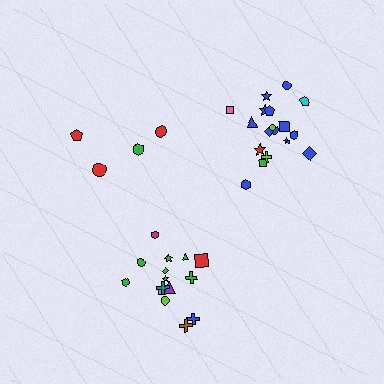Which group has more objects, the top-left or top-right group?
The top-right group.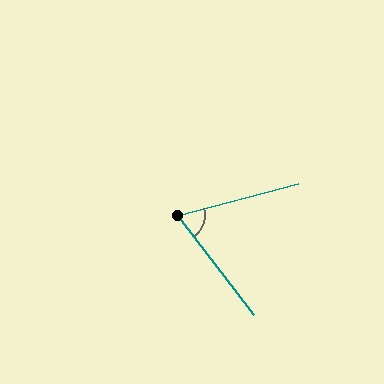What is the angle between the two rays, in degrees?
Approximately 67 degrees.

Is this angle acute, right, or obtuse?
It is acute.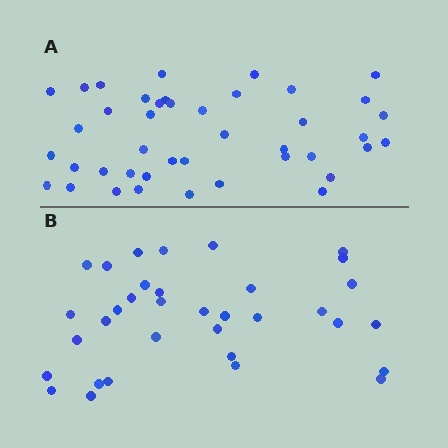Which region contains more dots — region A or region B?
Region A (the top region) has more dots.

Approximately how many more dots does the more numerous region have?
Region A has roughly 8 or so more dots than region B.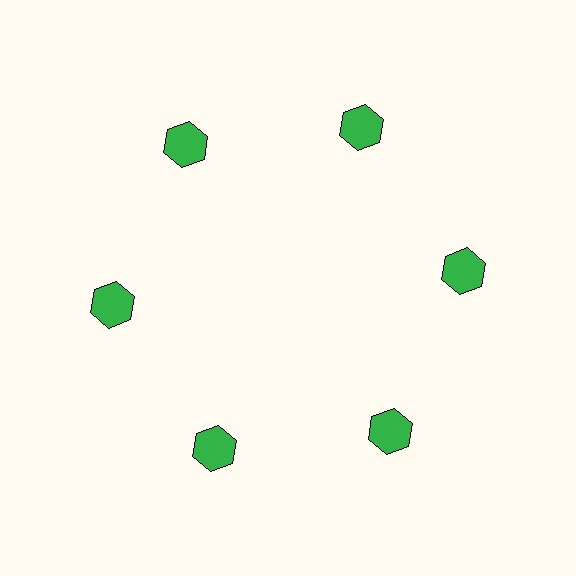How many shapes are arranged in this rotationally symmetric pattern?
There are 6 shapes, arranged in 6 groups of 1.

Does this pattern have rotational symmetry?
Yes, this pattern has 6-fold rotational symmetry. It looks the same after rotating 60 degrees around the center.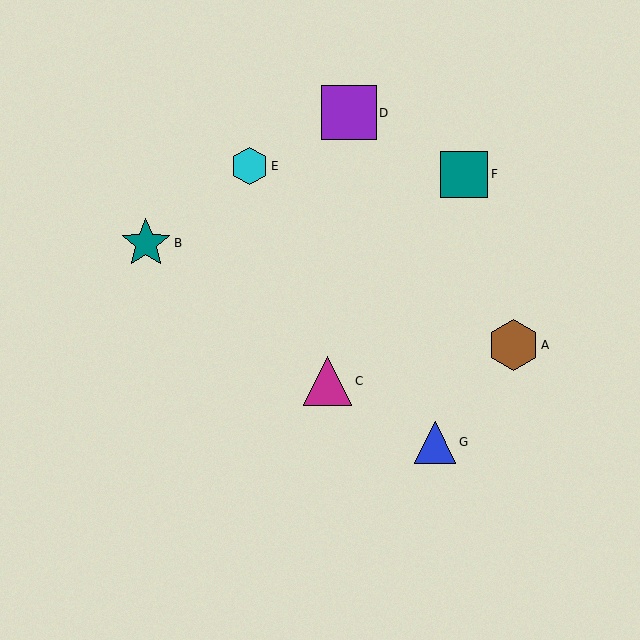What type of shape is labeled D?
Shape D is a purple square.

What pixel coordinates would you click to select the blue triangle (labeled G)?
Click at (435, 442) to select the blue triangle G.